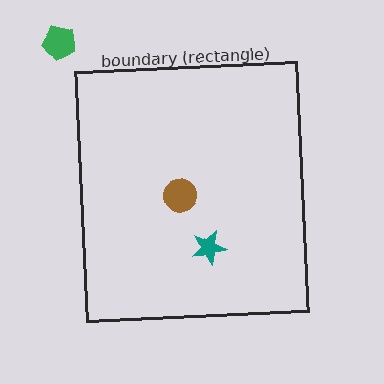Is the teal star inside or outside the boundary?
Inside.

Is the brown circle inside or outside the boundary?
Inside.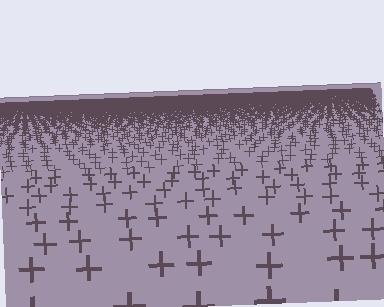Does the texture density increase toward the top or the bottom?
Density increases toward the top.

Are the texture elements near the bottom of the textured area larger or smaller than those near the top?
Larger. Near the bottom, elements are closer to the viewer and appear at a bigger on-screen size.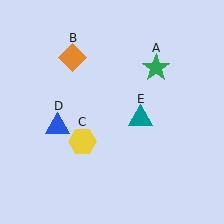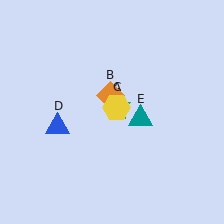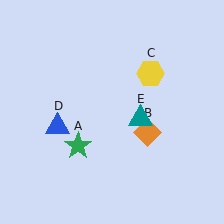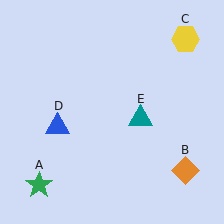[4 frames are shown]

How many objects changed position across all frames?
3 objects changed position: green star (object A), orange diamond (object B), yellow hexagon (object C).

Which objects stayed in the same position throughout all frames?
Blue triangle (object D) and teal triangle (object E) remained stationary.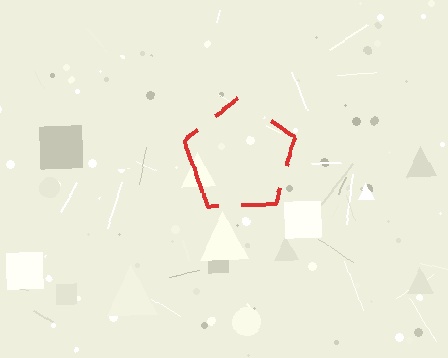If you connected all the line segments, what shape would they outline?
They would outline a pentagon.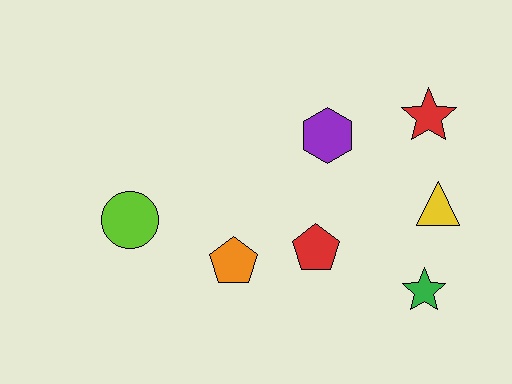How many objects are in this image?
There are 7 objects.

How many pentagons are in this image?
There are 2 pentagons.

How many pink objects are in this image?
There are no pink objects.